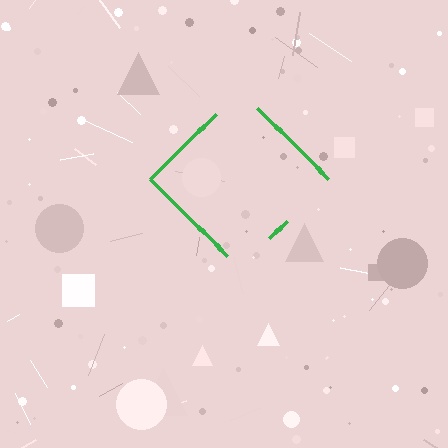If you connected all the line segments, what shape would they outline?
They would outline a diamond.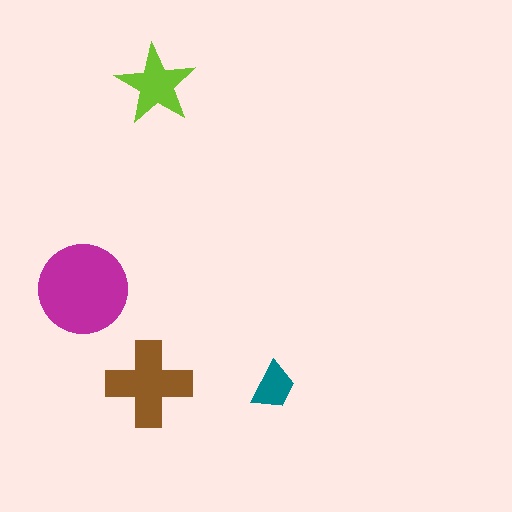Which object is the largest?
The magenta circle.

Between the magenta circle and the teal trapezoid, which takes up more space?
The magenta circle.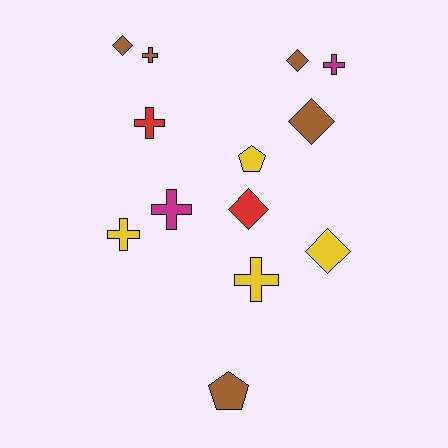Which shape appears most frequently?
Cross, with 6 objects.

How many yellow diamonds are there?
There is 1 yellow diamond.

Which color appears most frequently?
Brown, with 5 objects.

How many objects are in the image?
There are 13 objects.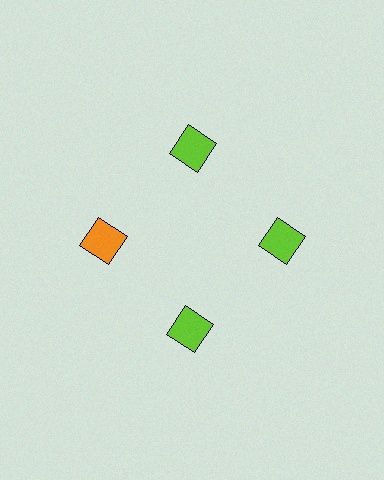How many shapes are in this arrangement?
There are 4 shapes arranged in a ring pattern.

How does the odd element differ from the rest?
It has a different color: orange instead of lime.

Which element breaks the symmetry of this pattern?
The orange diamond at roughly the 9 o'clock position breaks the symmetry. All other shapes are lime diamonds.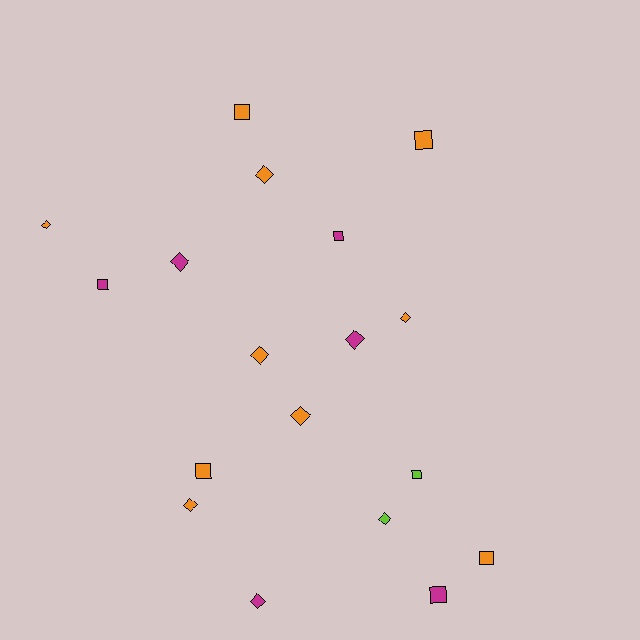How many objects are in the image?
There are 18 objects.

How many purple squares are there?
There are no purple squares.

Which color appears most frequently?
Orange, with 10 objects.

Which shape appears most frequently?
Diamond, with 10 objects.